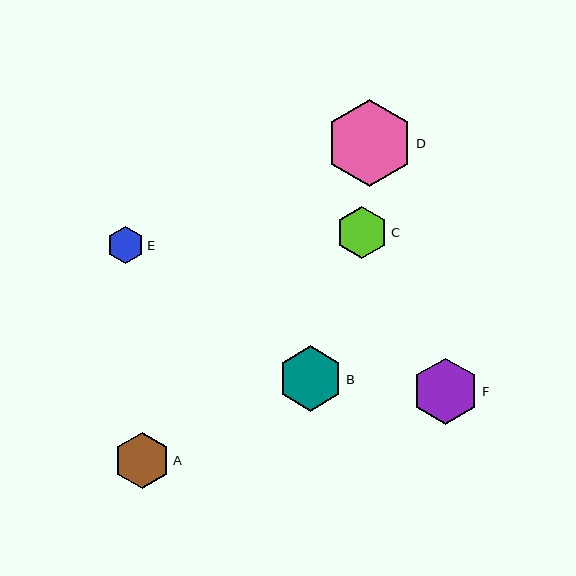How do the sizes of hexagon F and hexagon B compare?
Hexagon F and hexagon B are approximately the same size.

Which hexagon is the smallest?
Hexagon E is the smallest with a size of approximately 36 pixels.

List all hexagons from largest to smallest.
From largest to smallest: D, F, B, A, C, E.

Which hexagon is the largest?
Hexagon D is the largest with a size of approximately 87 pixels.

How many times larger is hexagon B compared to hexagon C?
Hexagon B is approximately 1.3 times the size of hexagon C.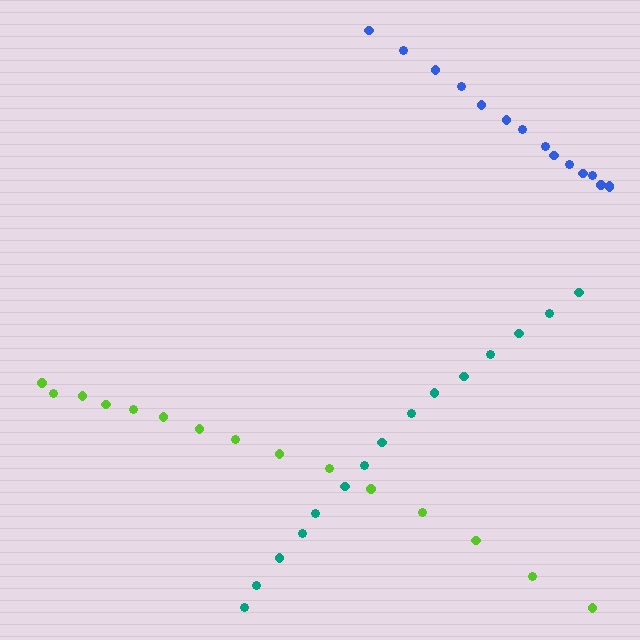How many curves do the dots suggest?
There are 3 distinct paths.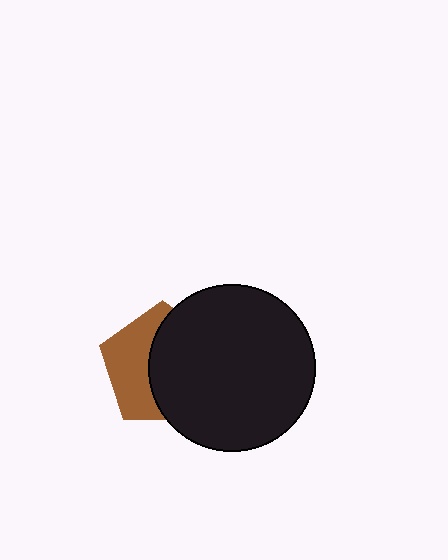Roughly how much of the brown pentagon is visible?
A small part of it is visible (roughly 43%).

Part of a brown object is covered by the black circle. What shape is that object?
It is a pentagon.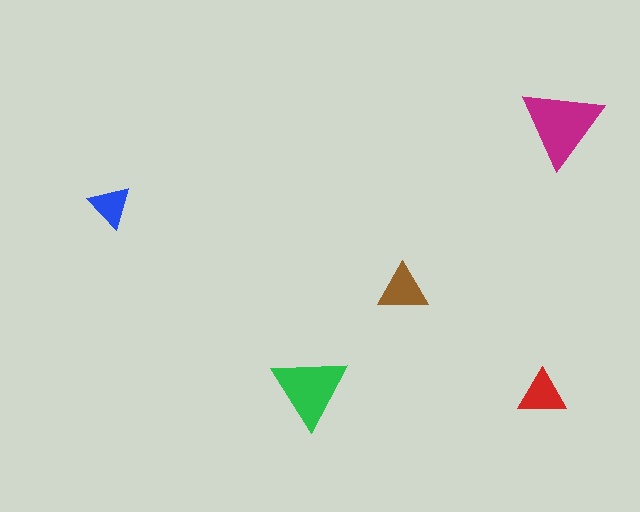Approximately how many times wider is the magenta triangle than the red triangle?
About 1.5 times wider.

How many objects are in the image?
There are 5 objects in the image.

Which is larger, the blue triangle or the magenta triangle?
The magenta one.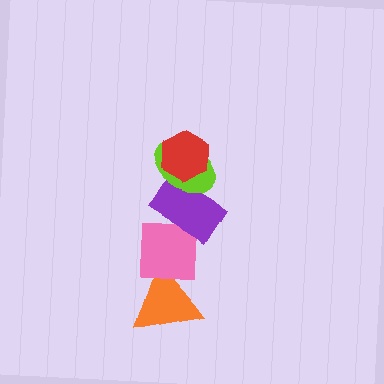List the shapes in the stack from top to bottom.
From top to bottom: the red hexagon, the lime ellipse, the purple rectangle, the pink square, the orange triangle.